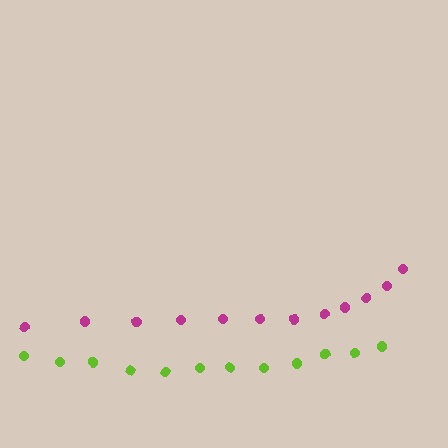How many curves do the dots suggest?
There are 2 distinct paths.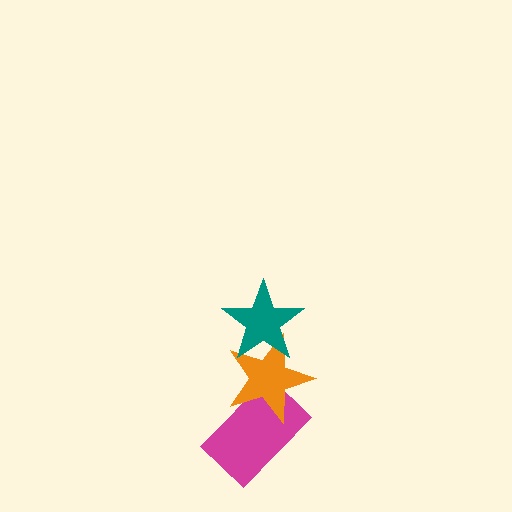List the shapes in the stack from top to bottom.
From top to bottom: the teal star, the orange star, the magenta rectangle.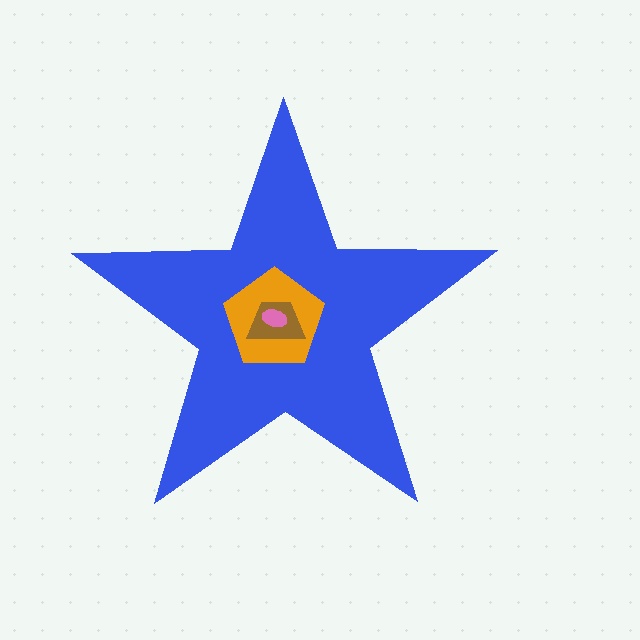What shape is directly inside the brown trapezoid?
The pink ellipse.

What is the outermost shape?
The blue star.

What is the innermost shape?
The pink ellipse.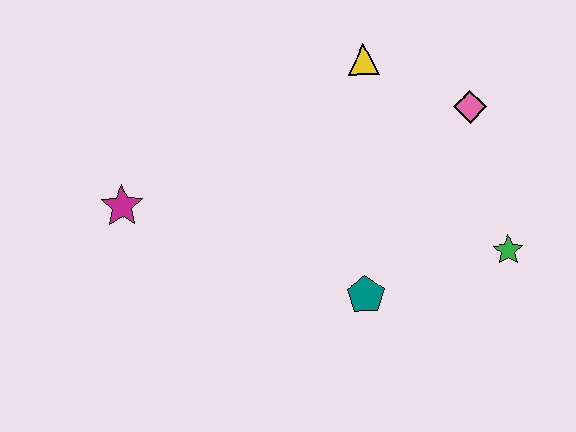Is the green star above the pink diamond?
No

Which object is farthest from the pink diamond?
The magenta star is farthest from the pink diamond.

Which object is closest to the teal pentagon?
The green star is closest to the teal pentagon.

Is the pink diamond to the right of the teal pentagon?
Yes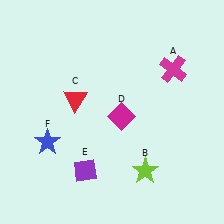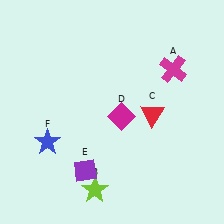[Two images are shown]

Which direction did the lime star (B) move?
The lime star (B) moved left.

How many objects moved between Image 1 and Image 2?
2 objects moved between the two images.